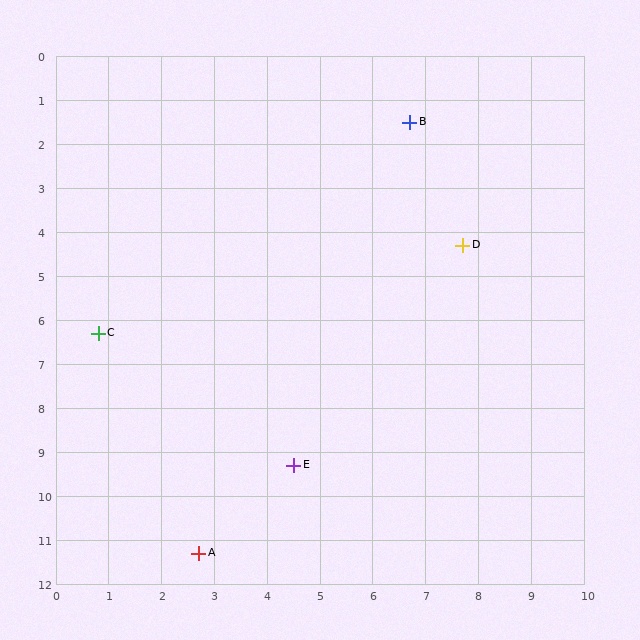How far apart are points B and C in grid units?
Points B and C are about 7.6 grid units apart.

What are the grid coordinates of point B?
Point B is at approximately (6.7, 1.5).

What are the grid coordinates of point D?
Point D is at approximately (7.7, 4.3).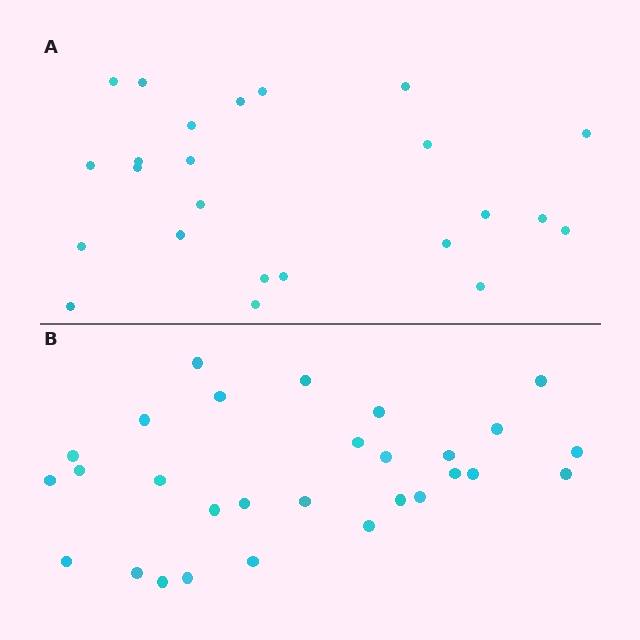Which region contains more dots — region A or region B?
Region B (the bottom region) has more dots.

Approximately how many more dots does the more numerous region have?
Region B has about 5 more dots than region A.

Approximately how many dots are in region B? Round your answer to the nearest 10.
About 30 dots. (The exact count is 29, which rounds to 30.)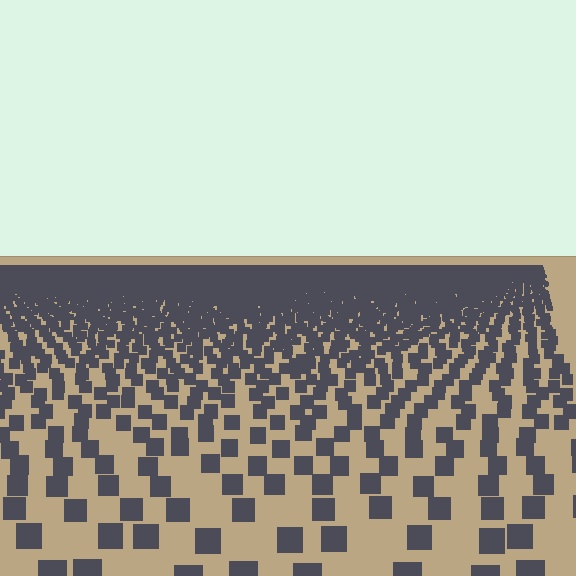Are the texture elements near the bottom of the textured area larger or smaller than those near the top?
Larger. Near the bottom, elements are closer to the viewer and appear at a bigger on-screen size.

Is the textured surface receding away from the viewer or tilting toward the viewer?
The surface is receding away from the viewer. Texture elements get smaller and denser toward the top.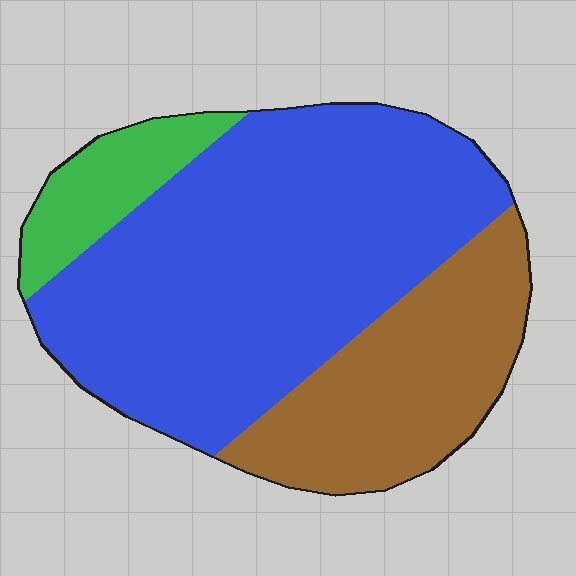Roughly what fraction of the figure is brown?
Brown covers around 30% of the figure.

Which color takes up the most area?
Blue, at roughly 60%.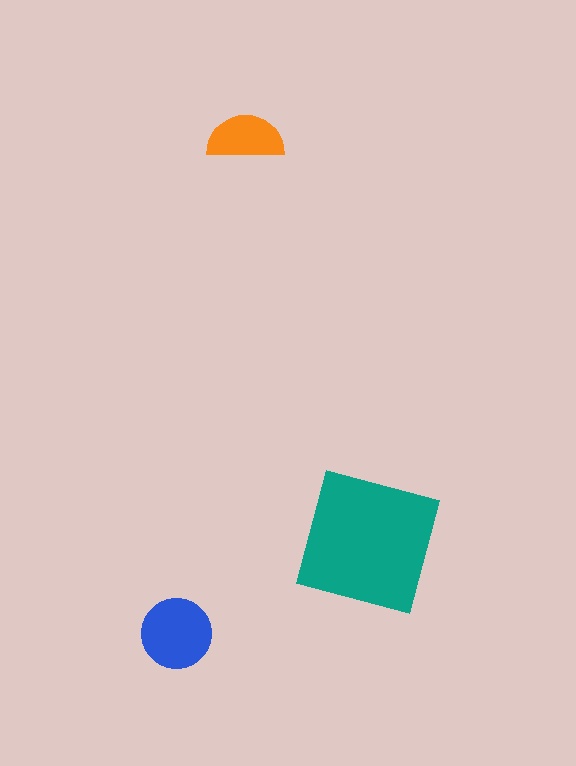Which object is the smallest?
The orange semicircle.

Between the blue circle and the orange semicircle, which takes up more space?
The blue circle.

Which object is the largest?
The teal square.